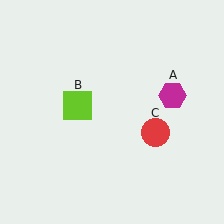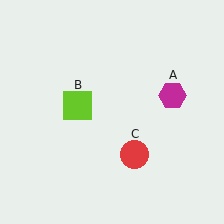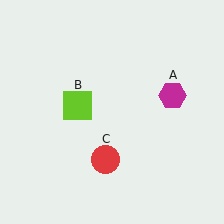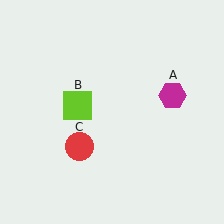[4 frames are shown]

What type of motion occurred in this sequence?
The red circle (object C) rotated clockwise around the center of the scene.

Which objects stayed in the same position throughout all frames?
Magenta hexagon (object A) and lime square (object B) remained stationary.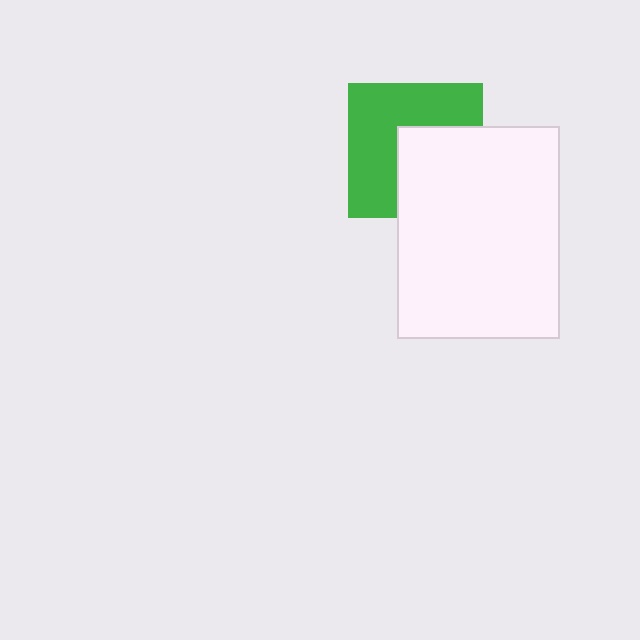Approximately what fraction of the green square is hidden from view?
Roughly 43% of the green square is hidden behind the white rectangle.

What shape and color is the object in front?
The object in front is a white rectangle.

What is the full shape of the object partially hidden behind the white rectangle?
The partially hidden object is a green square.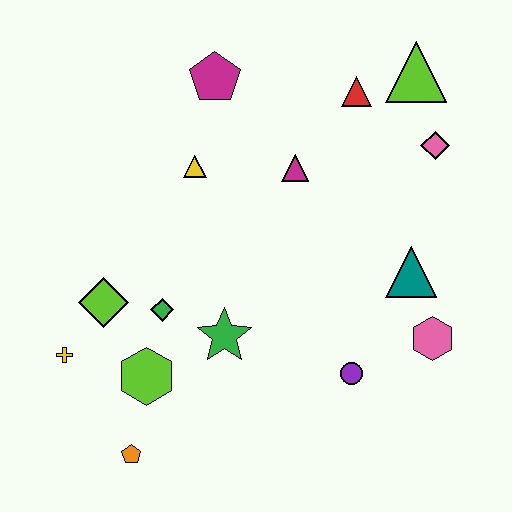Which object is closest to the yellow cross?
The lime diamond is closest to the yellow cross.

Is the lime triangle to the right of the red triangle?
Yes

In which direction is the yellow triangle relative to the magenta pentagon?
The yellow triangle is below the magenta pentagon.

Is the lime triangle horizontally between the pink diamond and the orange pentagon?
Yes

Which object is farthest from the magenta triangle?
The orange pentagon is farthest from the magenta triangle.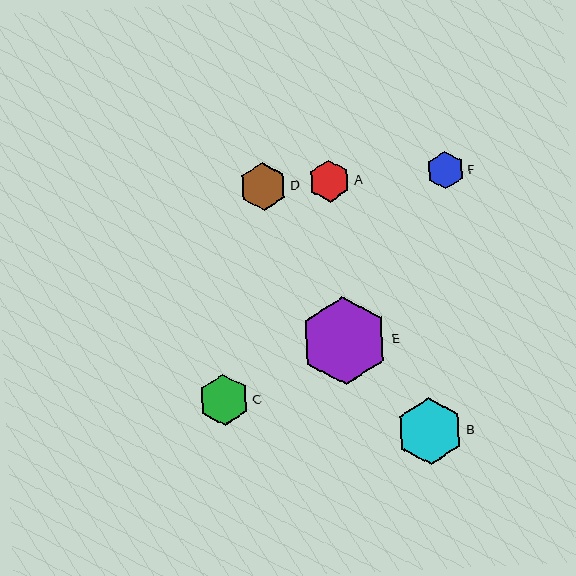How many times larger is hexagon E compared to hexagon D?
Hexagon E is approximately 1.8 times the size of hexagon D.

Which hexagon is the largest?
Hexagon E is the largest with a size of approximately 88 pixels.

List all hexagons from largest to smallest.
From largest to smallest: E, B, C, D, A, F.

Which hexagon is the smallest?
Hexagon F is the smallest with a size of approximately 37 pixels.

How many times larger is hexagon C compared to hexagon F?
Hexagon C is approximately 1.4 times the size of hexagon F.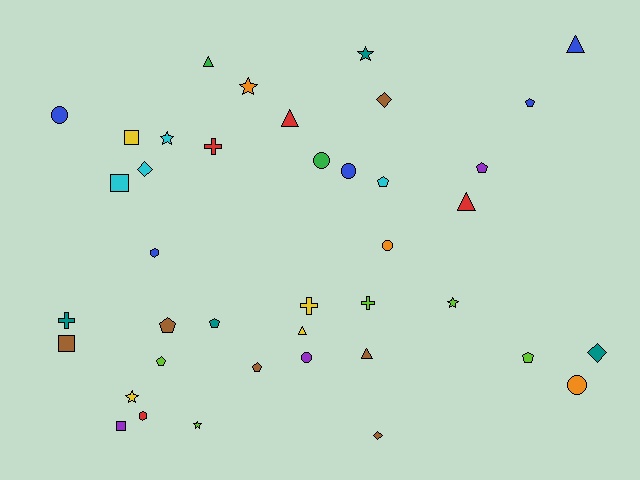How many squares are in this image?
There are 4 squares.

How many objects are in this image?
There are 40 objects.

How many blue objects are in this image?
There are 5 blue objects.